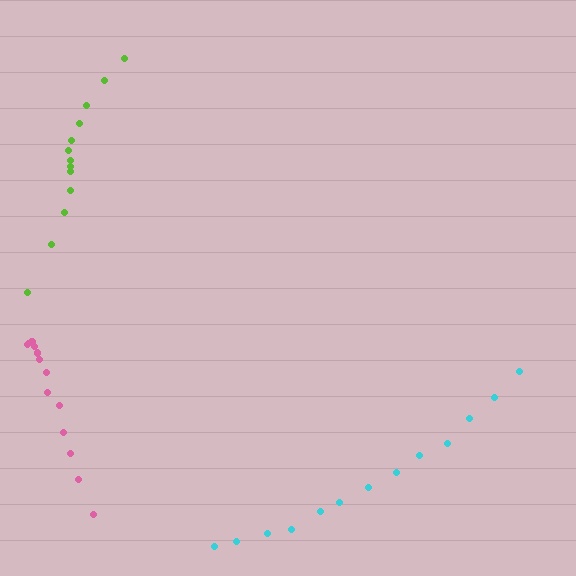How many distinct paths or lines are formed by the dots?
There are 3 distinct paths.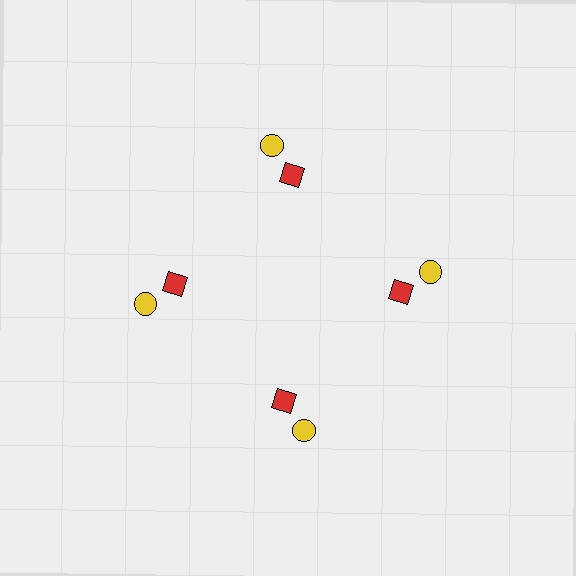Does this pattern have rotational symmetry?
Yes, this pattern has 4-fold rotational symmetry. It looks the same after rotating 90 degrees around the center.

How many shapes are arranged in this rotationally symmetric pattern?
There are 8 shapes, arranged in 4 groups of 2.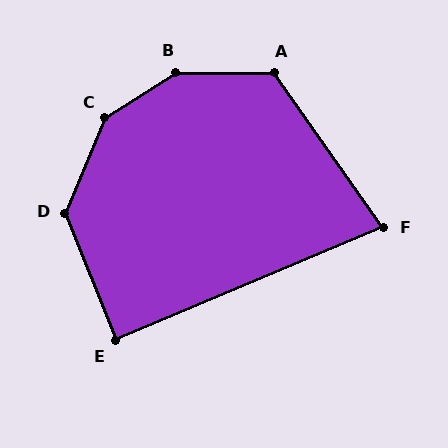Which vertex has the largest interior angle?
B, at approximately 147 degrees.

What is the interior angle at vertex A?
Approximately 125 degrees (obtuse).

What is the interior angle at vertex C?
Approximately 146 degrees (obtuse).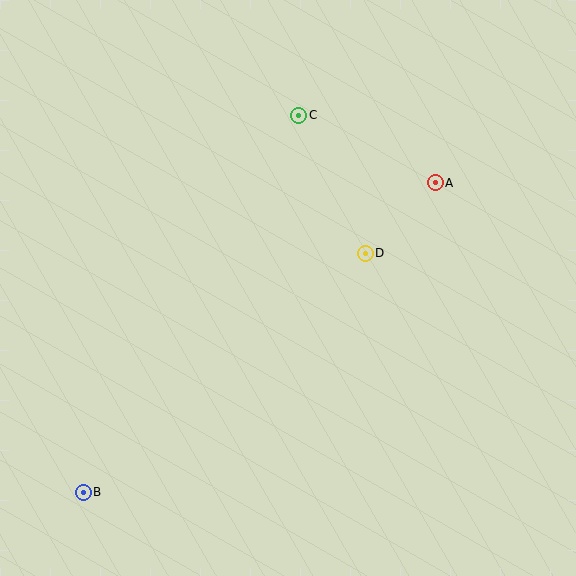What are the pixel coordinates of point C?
Point C is at (299, 115).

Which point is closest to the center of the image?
Point D at (365, 253) is closest to the center.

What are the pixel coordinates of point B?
Point B is at (83, 492).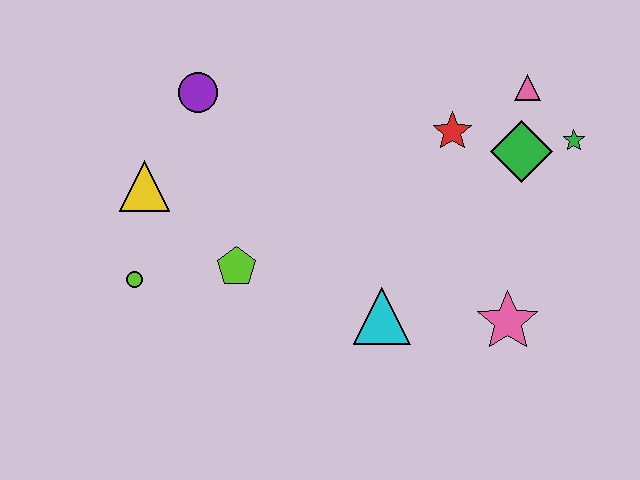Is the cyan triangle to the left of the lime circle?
No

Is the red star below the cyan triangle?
No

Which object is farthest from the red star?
The lime circle is farthest from the red star.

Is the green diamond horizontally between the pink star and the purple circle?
No